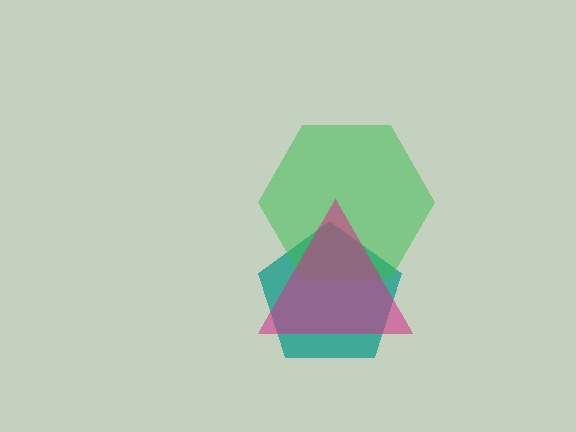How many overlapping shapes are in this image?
There are 3 overlapping shapes in the image.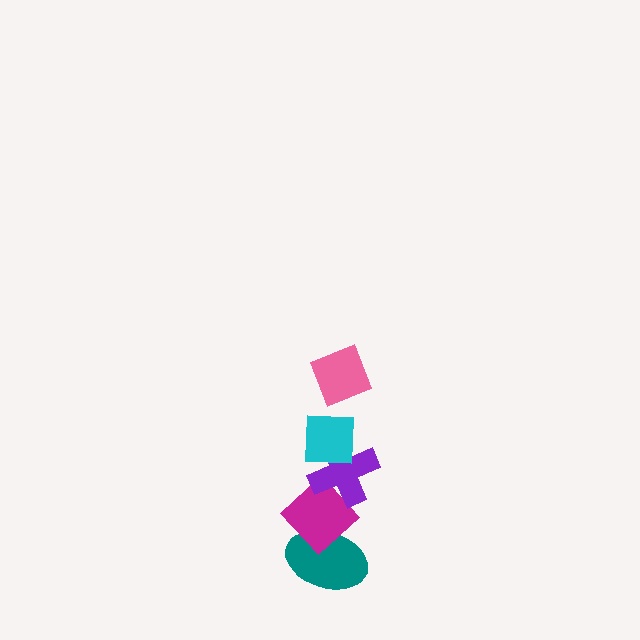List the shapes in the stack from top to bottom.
From top to bottom: the pink diamond, the cyan square, the purple cross, the magenta diamond, the teal ellipse.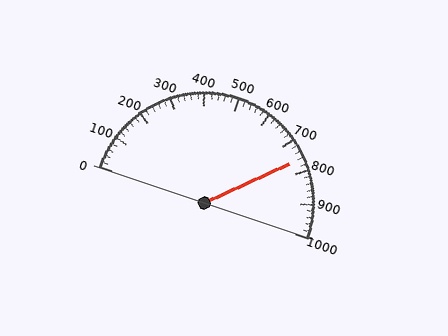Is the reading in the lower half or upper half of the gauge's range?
The reading is in the upper half of the range (0 to 1000).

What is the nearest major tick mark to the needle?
The nearest major tick mark is 800.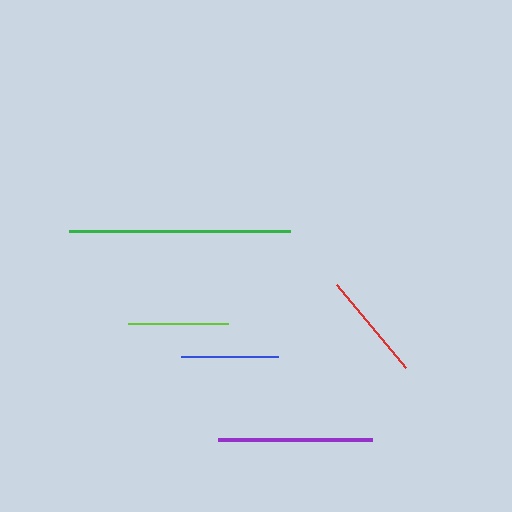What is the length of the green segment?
The green segment is approximately 220 pixels long.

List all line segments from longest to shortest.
From longest to shortest: green, purple, red, lime, blue.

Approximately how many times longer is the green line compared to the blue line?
The green line is approximately 2.3 times the length of the blue line.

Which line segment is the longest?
The green line is the longest at approximately 220 pixels.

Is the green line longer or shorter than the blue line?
The green line is longer than the blue line.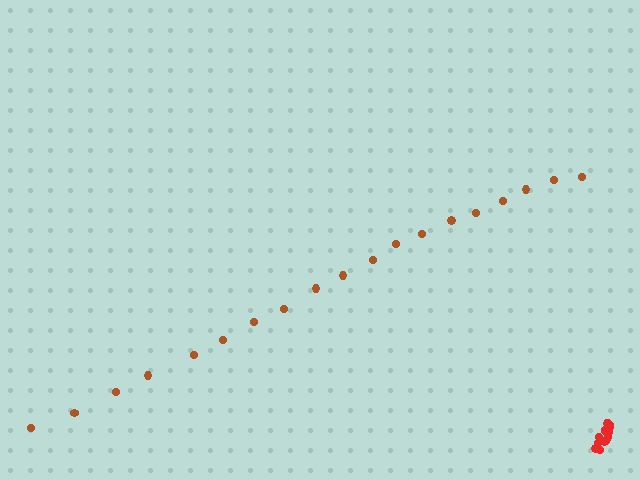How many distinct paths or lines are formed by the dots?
There are 2 distinct paths.